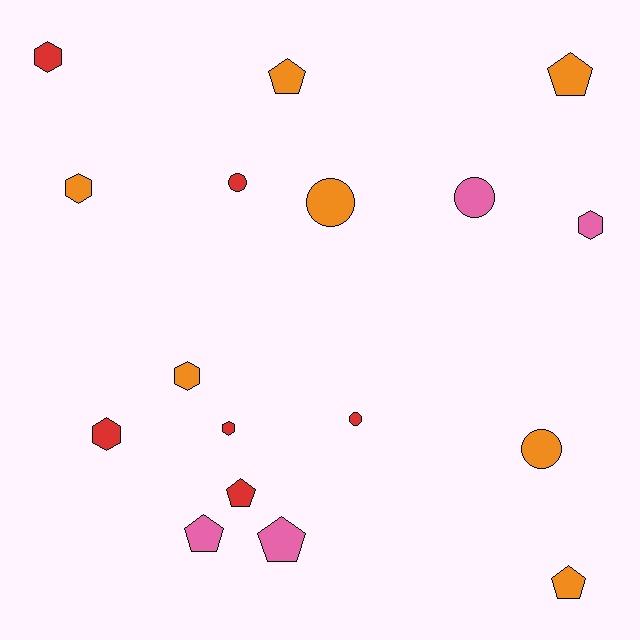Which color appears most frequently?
Orange, with 7 objects.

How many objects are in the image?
There are 17 objects.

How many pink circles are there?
There is 1 pink circle.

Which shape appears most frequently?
Hexagon, with 6 objects.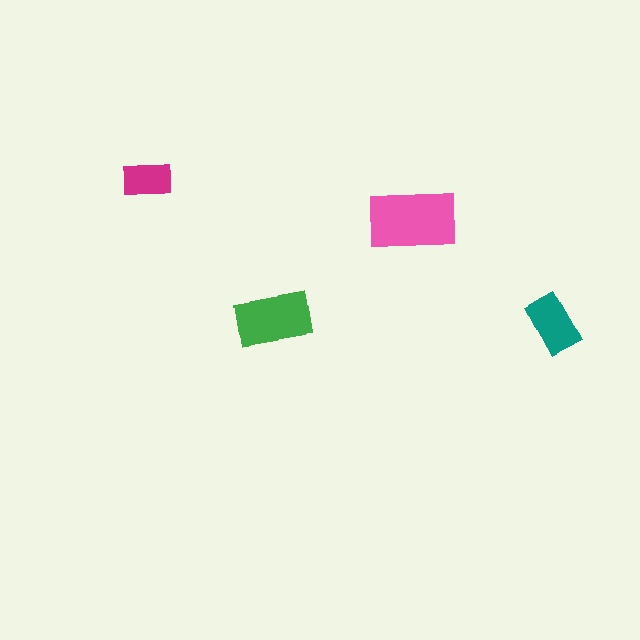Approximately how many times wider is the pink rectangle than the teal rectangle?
About 1.5 times wider.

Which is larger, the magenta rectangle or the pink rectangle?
The pink one.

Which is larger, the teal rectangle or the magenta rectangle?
The teal one.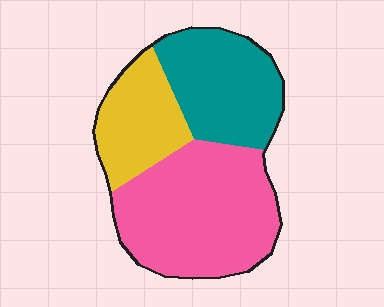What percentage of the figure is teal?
Teal takes up about one third (1/3) of the figure.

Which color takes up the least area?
Yellow, at roughly 20%.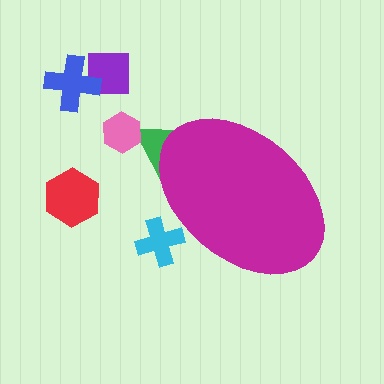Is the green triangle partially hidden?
Yes, the green triangle is partially hidden behind the magenta ellipse.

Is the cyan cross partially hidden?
Yes, the cyan cross is partially hidden behind the magenta ellipse.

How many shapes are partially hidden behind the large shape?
2 shapes are partially hidden.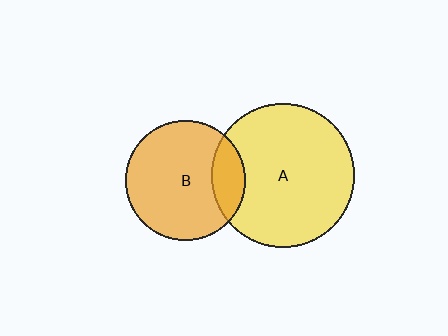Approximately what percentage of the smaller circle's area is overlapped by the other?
Approximately 20%.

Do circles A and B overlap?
Yes.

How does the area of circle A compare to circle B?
Approximately 1.4 times.